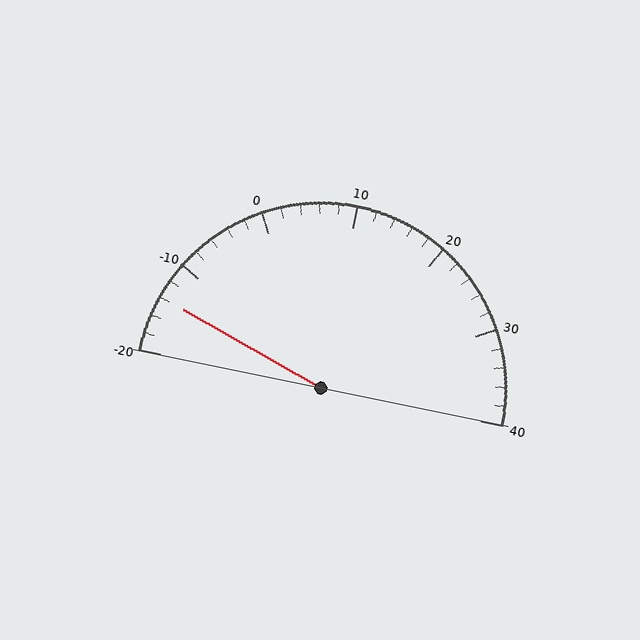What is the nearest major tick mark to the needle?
The nearest major tick mark is -10.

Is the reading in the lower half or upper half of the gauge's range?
The reading is in the lower half of the range (-20 to 40).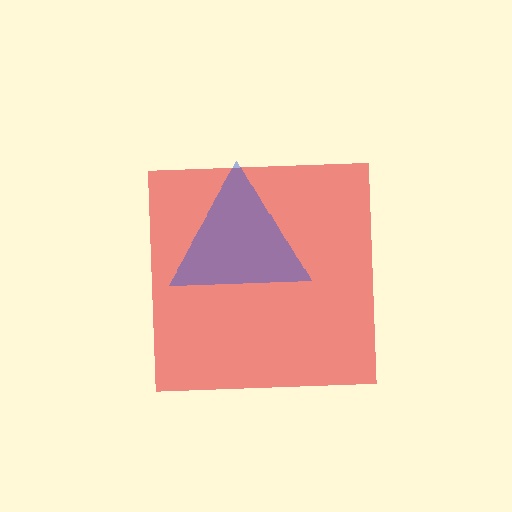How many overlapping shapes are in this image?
There are 2 overlapping shapes in the image.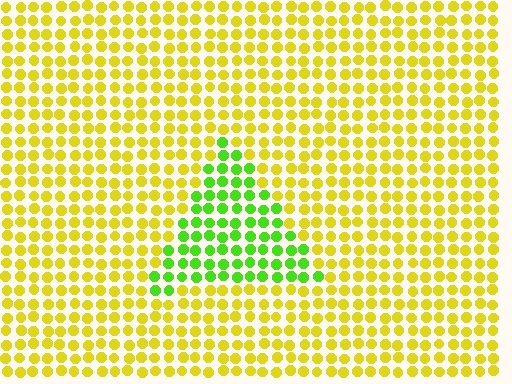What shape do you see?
I see a triangle.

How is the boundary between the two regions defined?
The boundary is defined purely by a slight shift in hue (about 51 degrees). Spacing, size, and orientation are identical on both sides.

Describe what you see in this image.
The image is filled with small yellow elements in a uniform arrangement. A triangle-shaped region is visible where the elements are tinted to a slightly different hue, forming a subtle color boundary.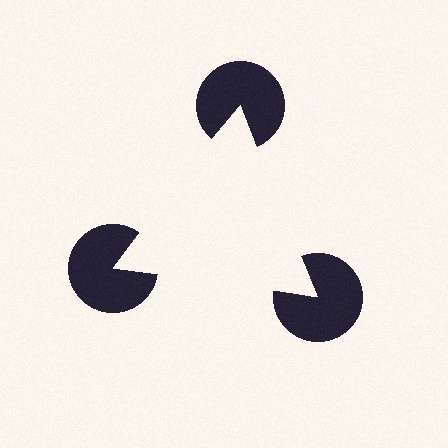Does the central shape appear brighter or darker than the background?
It typically appears slightly brighter than the background, even though no actual brightness change is drawn.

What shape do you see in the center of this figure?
An illusory triangle — its edges are inferred from the aligned wedge cuts in the pac-man discs, not physically drawn.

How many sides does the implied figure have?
3 sides.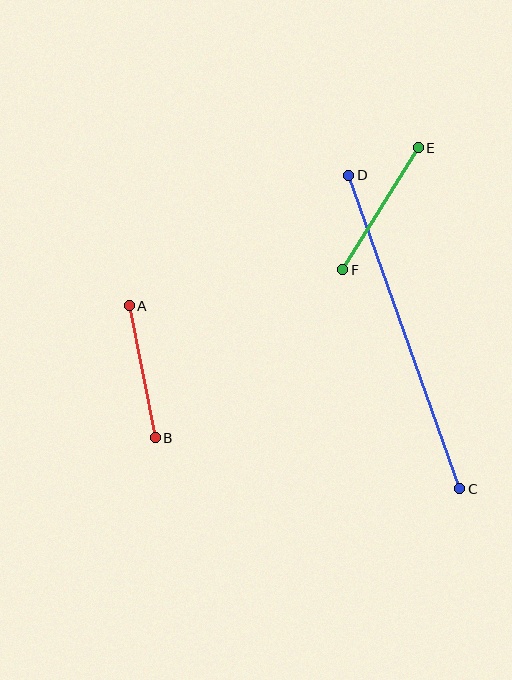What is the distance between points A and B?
The distance is approximately 135 pixels.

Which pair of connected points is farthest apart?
Points C and D are farthest apart.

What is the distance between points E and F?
The distance is approximately 143 pixels.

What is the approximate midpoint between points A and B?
The midpoint is at approximately (142, 372) pixels.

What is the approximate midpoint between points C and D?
The midpoint is at approximately (404, 332) pixels.